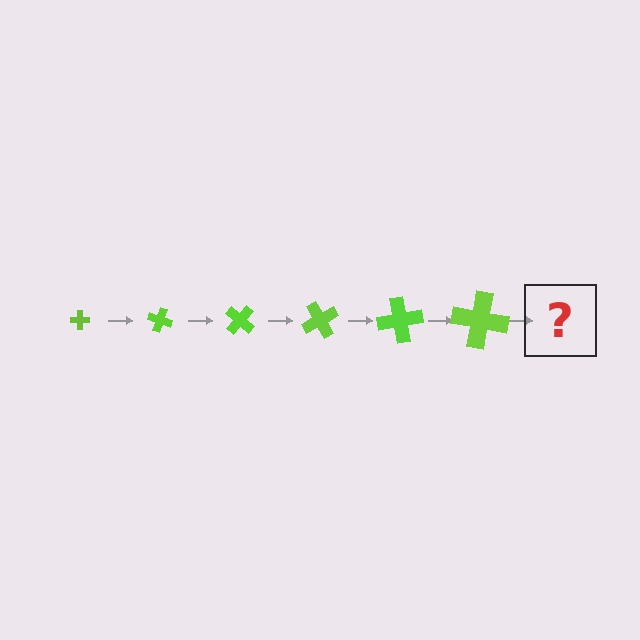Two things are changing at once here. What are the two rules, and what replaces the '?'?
The two rules are that the cross grows larger each step and it rotates 20 degrees each step. The '?' should be a cross, larger than the previous one and rotated 120 degrees from the start.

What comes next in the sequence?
The next element should be a cross, larger than the previous one and rotated 120 degrees from the start.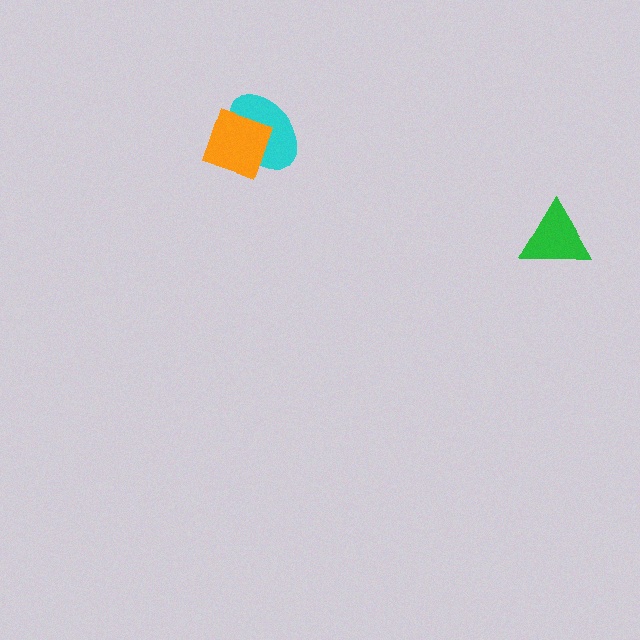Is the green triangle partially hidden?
No, no other shape covers it.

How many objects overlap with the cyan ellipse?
1 object overlaps with the cyan ellipse.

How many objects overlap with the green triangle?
0 objects overlap with the green triangle.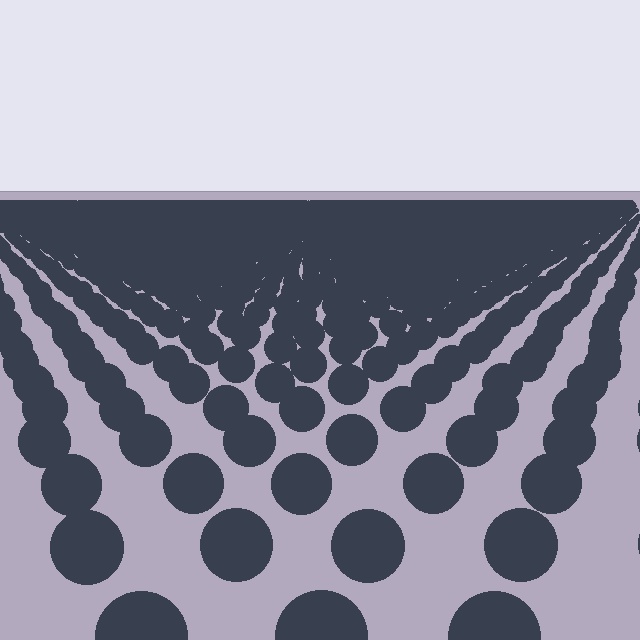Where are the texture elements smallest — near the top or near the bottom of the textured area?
Near the top.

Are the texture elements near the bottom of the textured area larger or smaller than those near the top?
Larger. Near the bottom, elements are closer to the viewer and appear at a bigger on-screen size.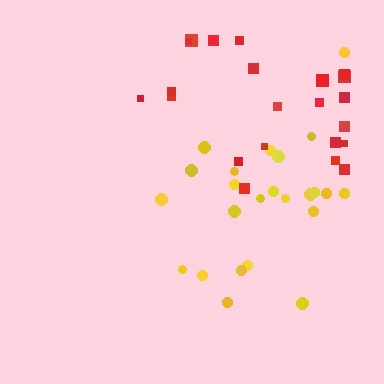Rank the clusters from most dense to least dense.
yellow, red.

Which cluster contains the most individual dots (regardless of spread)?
Yellow (24).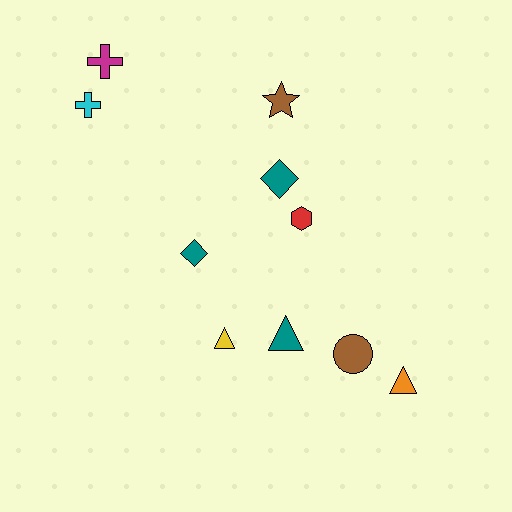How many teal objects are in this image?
There are 3 teal objects.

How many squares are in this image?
There are no squares.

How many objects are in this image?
There are 10 objects.